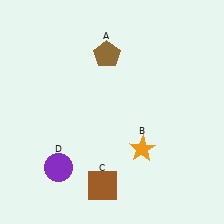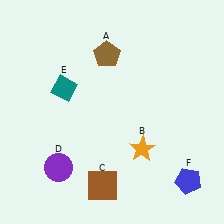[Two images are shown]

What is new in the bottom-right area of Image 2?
A blue pentagon (F) was added in the bottom-right area of Image 2.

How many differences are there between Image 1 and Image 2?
There are 2 differences between the two images.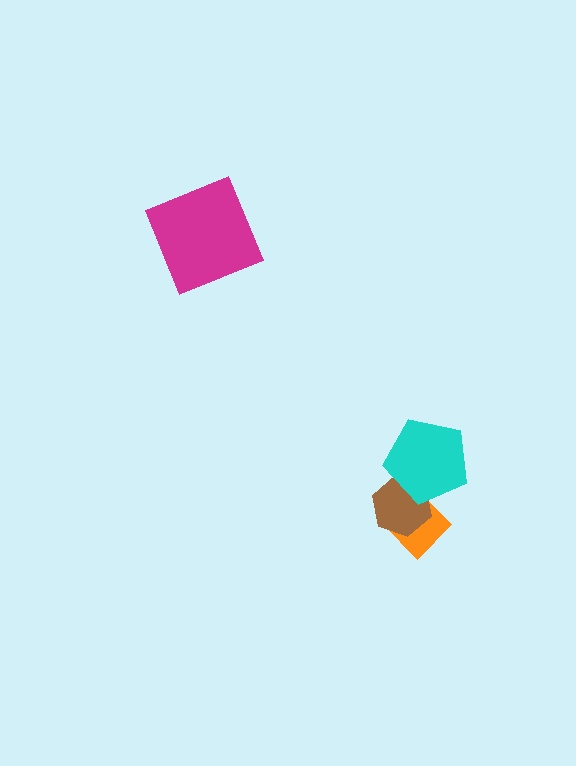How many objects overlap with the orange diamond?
2 objects overlap with the orange diamond.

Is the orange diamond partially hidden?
Yes, it is partially covered by another shape.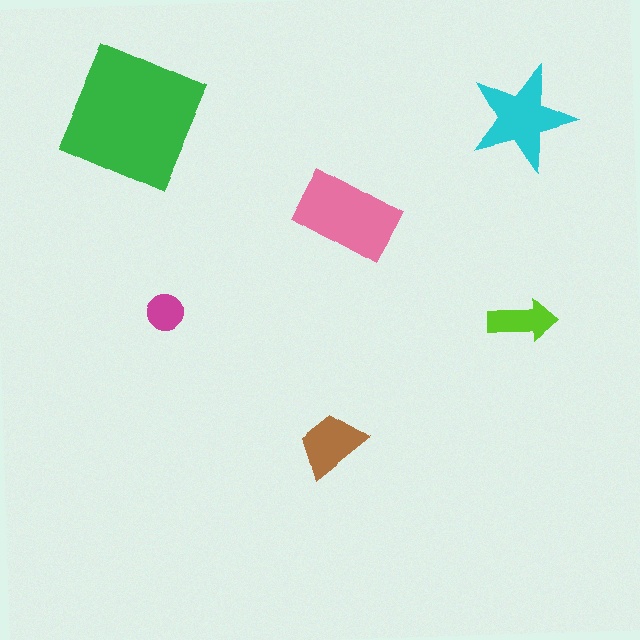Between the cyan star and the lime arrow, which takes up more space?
The cyan star.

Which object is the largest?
The green square.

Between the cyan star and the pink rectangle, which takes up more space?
The pink rectangle.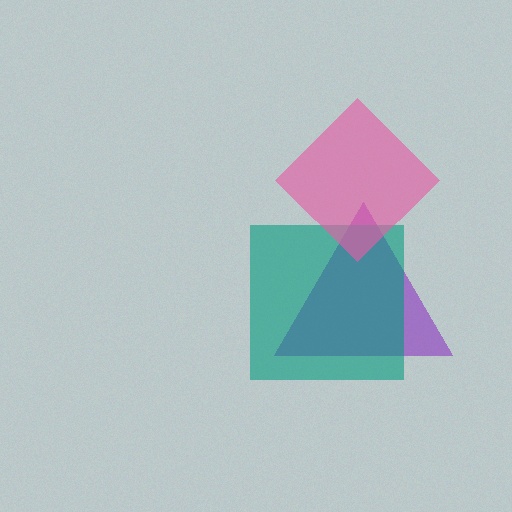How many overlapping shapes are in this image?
There are 3 overlapping shapes in the image.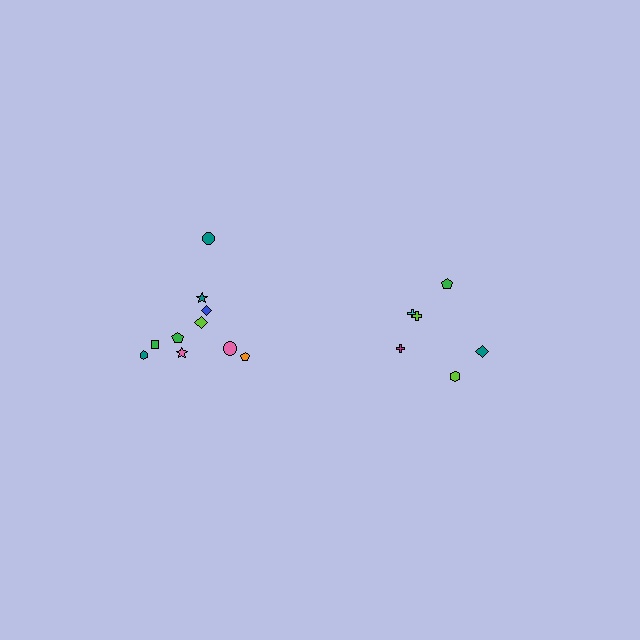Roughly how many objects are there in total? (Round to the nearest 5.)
Roughly 15 objects in total.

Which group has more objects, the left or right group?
The left group.